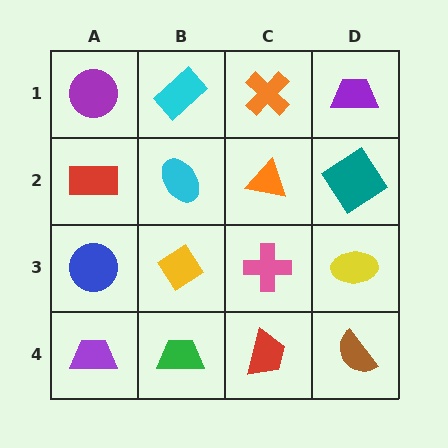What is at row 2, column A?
A red rectangle.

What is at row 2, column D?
A teal diamond.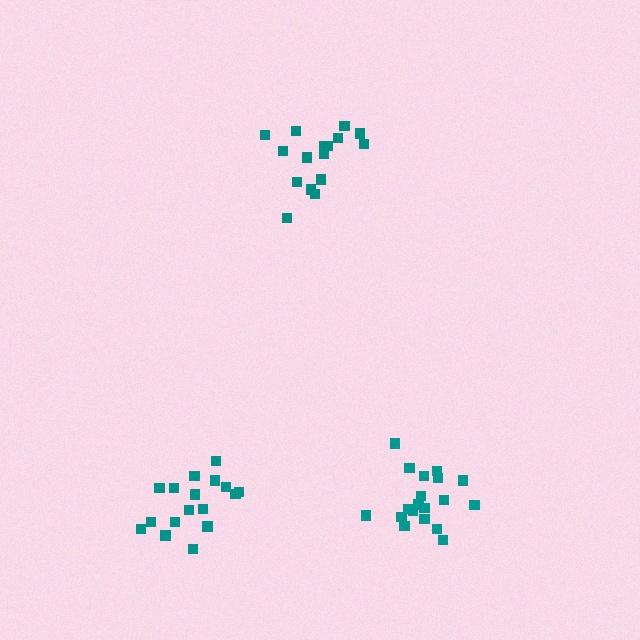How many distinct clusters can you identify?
There are 3 distinct clusters.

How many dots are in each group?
Group 1: 17 dots, Group 2: 20 dots, Group 3: 16 dots (53 total).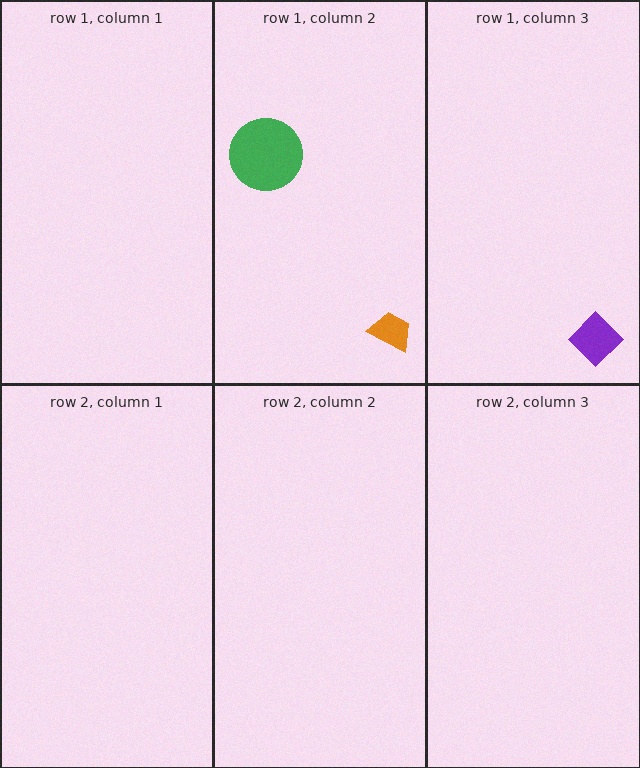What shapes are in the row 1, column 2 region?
The green circle, the orange trapezoid.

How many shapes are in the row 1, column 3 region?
1.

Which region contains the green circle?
The row 1, column 2 region.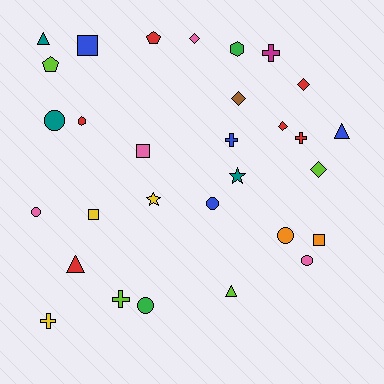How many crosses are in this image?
There are 5 crosses.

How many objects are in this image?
There are 30 objects.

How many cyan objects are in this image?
There are no cyan objects.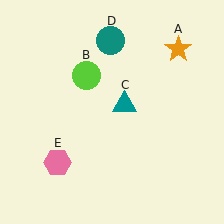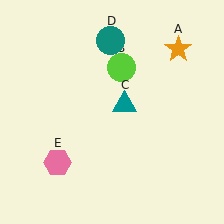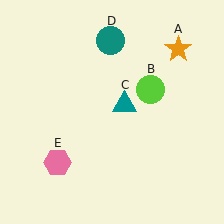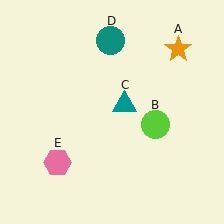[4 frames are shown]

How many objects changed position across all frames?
1 object changed position: lime circle (object B).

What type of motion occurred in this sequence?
The lime circle (object B) rotated clockwise around the center of the scene.